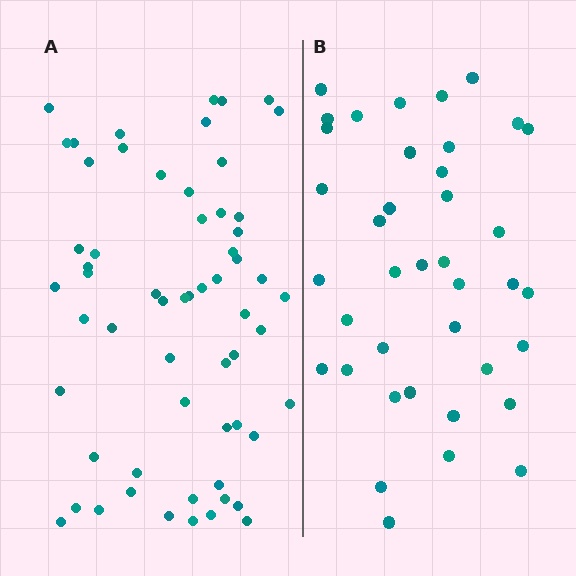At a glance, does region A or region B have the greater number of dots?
Region A (the left region) has more dots.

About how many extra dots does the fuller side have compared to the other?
Region A has approximately 20 more dots than region B.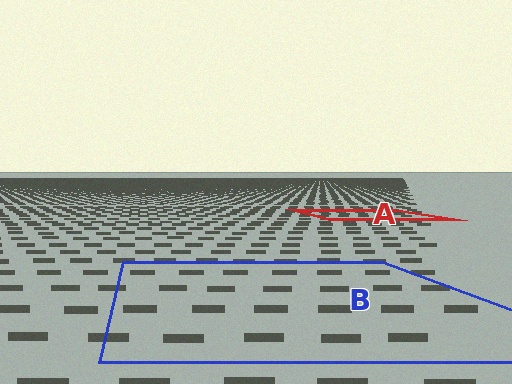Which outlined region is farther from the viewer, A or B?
Region A is farther from the viewer — the texture elements inside it appear smaller and more densely packed.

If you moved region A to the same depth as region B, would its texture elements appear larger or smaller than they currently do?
They would appear larger. At a closer depth, the same texture elements are projected at a bigger on-screen size.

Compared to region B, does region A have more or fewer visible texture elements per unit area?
Region A has more texture elements per unit area — they are packed more densely because it is farther away.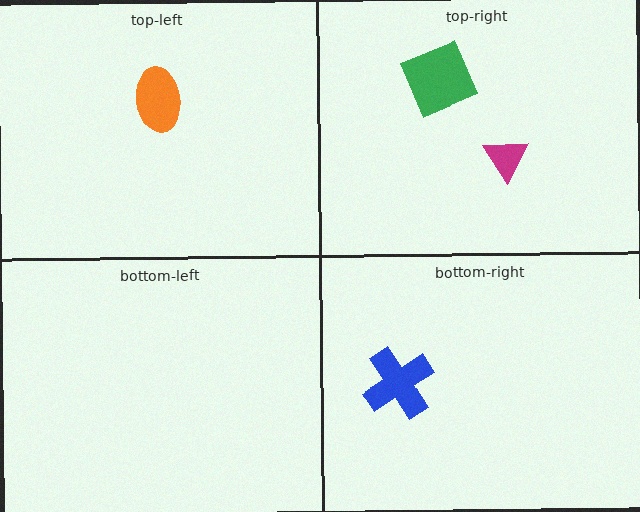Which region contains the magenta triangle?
The top-right region.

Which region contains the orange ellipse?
The top-left region.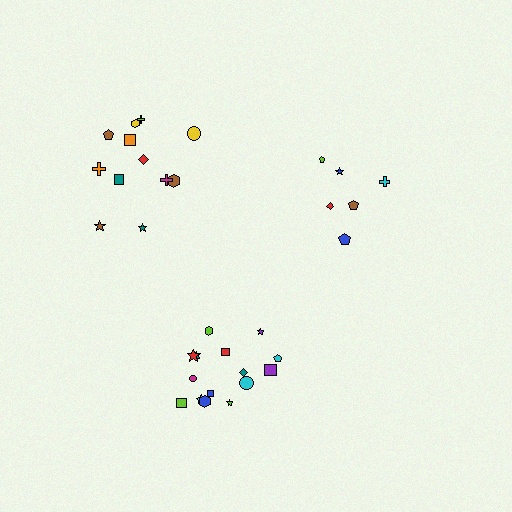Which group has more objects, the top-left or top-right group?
The top-left group.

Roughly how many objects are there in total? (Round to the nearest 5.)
Roughly 35 objects in total.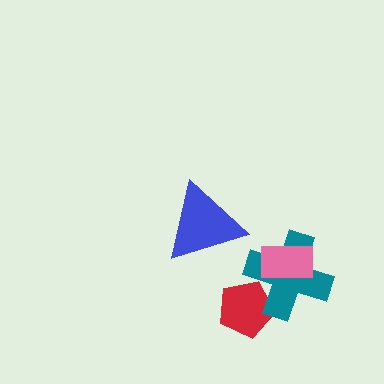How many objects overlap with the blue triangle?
0 objects overlap with the blue triangle.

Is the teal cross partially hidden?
Yes, it is partially covered by another shape.